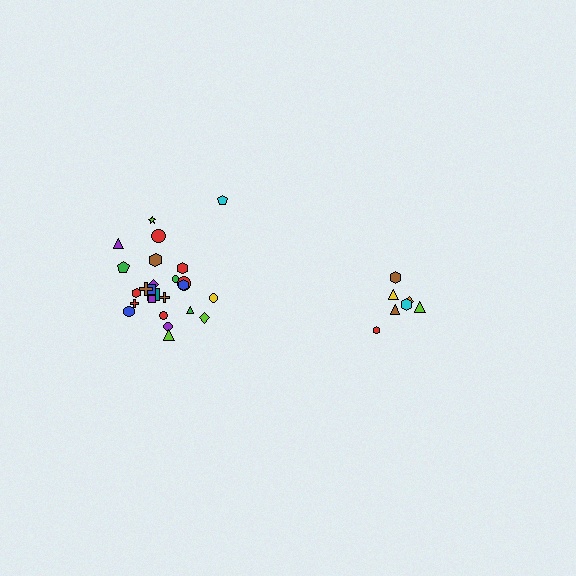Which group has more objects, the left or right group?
The left group.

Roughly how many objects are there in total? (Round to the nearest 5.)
Roughly 30 objects in total.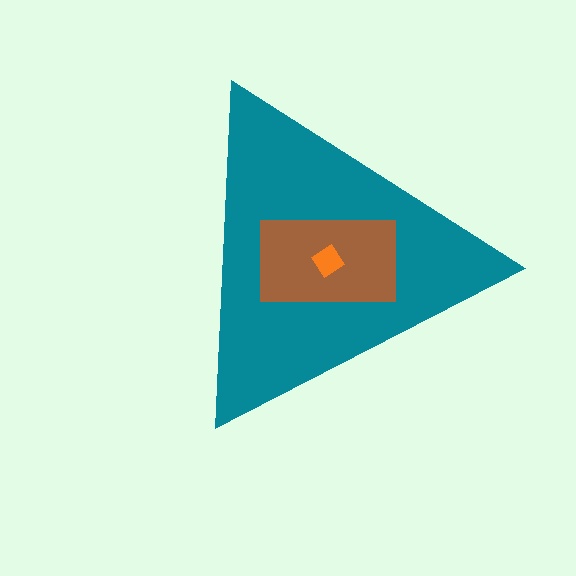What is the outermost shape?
The teal triangle.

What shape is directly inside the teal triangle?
The brown rectangle.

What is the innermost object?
The orange diamond.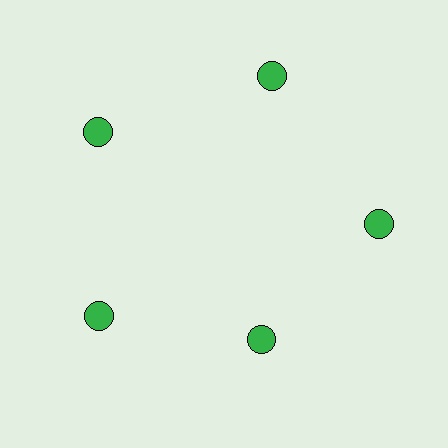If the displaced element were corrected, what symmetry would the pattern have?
It would have 5-fold rotational symmetry — the pattern would map onto itself every 72 degrees.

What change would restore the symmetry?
The symmetry would be restored by moving it outward, back onto the ring so that all 5 circles sit at equal angles and equal distance from the center.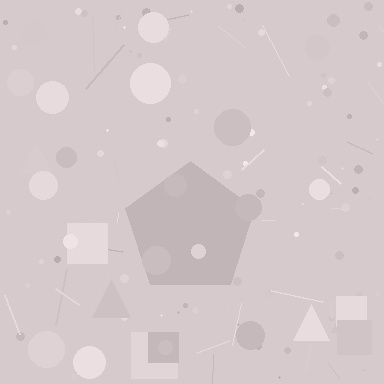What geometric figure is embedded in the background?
A pentagon is embedded in the background.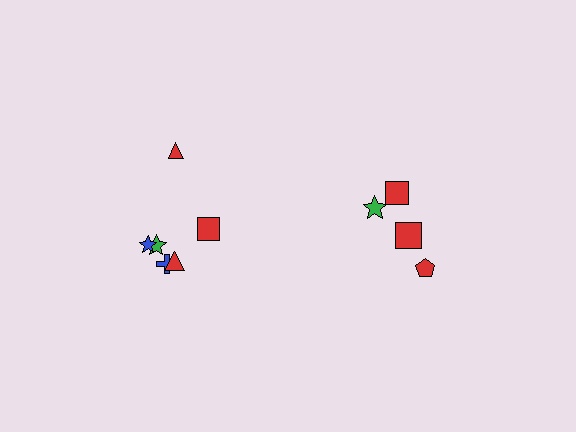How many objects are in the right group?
There are 4 objects.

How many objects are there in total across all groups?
There are 10 objects.